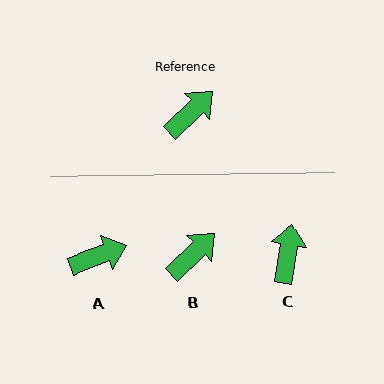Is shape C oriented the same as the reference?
No, it is off by about 37 degrees.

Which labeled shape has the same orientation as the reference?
B.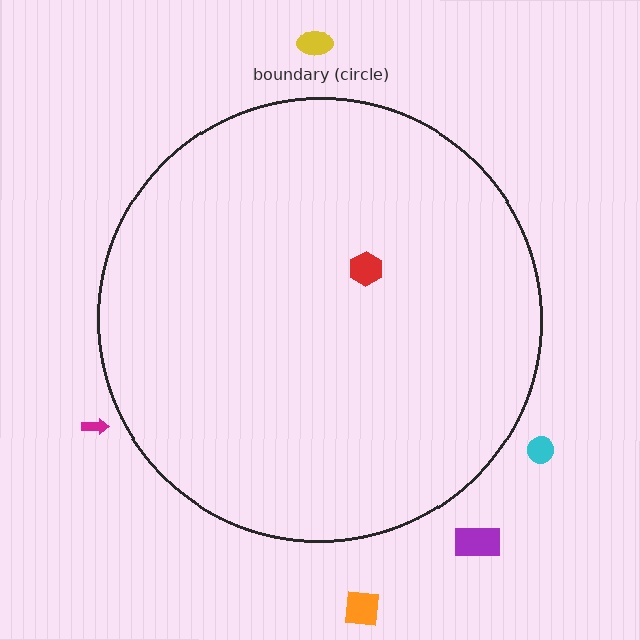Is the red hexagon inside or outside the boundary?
Inside.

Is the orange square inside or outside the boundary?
Outside.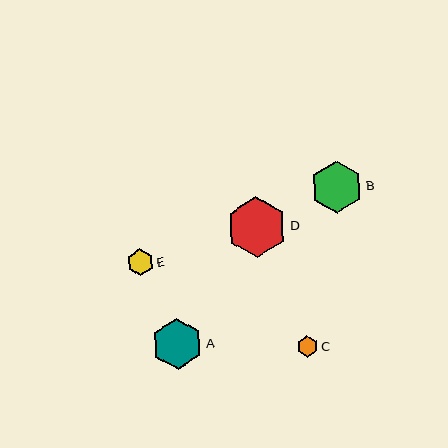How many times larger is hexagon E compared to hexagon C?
Hexagon E is approximately 1.2 times the size of hexagon C.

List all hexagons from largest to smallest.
From largest to smallest: D, B, A, E, C.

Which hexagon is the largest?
Hexagon D is the largest with a size of approximately 60 pixels.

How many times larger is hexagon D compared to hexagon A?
Hexagon D is approximately 1.2 times the size of hexagon A.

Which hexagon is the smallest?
Hexagon C is the smallest with a size of approximately 22 pixels.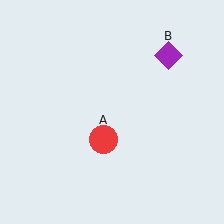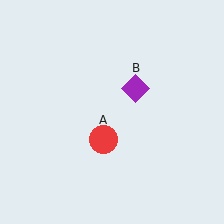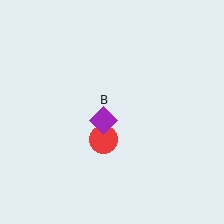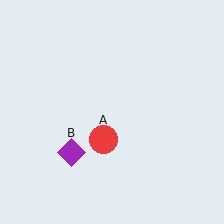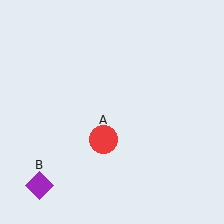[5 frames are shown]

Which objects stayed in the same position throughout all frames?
Red circle (object A) remained stationary.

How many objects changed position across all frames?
1 object changed position: purple diamond (object B).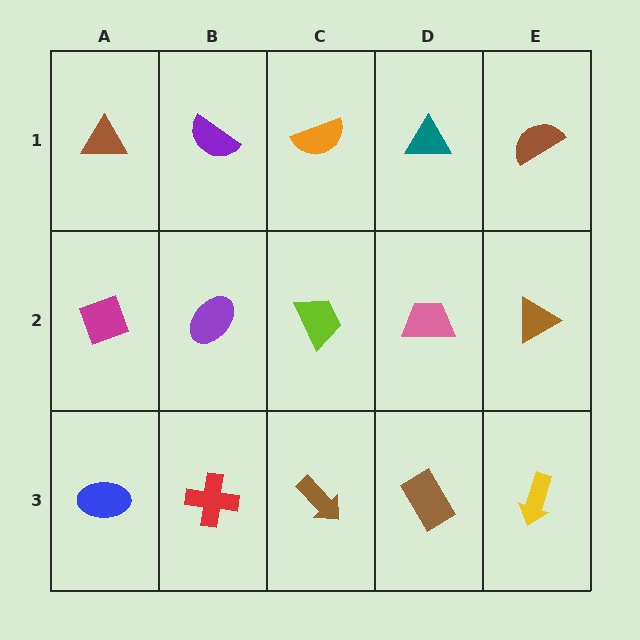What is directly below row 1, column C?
A lime trapezoid.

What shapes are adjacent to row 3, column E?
A brown triangle (row 2, column E), a brown rectangle (row 3, column D).